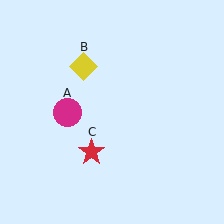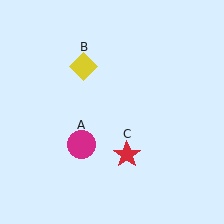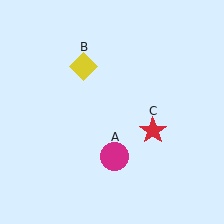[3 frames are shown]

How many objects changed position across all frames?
2 objects changed position: magenta circle (object A), red star (object C).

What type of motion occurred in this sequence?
The magenta circle (object A), red star (object C) rotated counterclockwise around the center of the scene.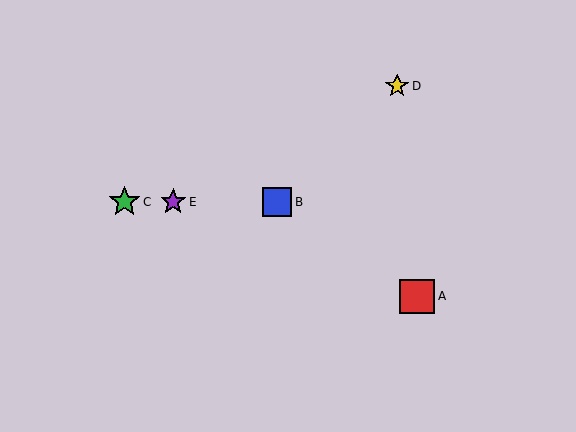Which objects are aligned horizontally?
Objects B, C, E are aligned horizontally.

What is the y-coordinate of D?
Object D is at y≈86.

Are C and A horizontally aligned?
No, C is at y≈202 and A is at y≈296.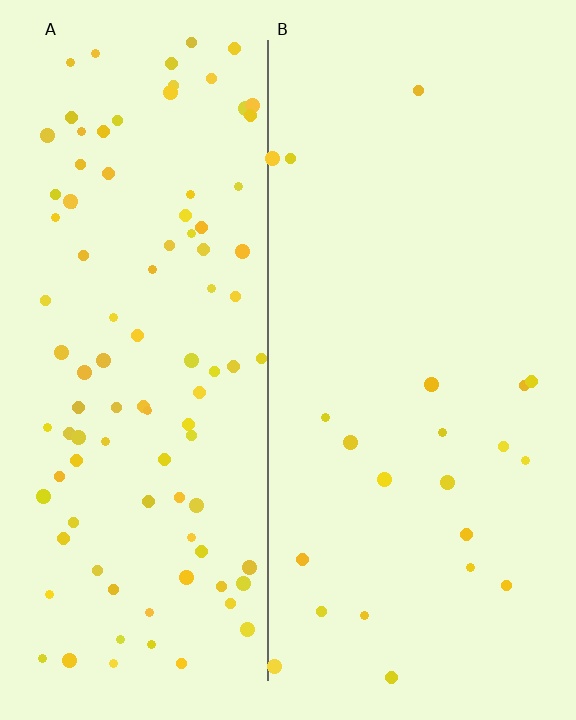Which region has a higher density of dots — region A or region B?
A (the left).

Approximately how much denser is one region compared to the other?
Approximately 4.6× — region A over region B.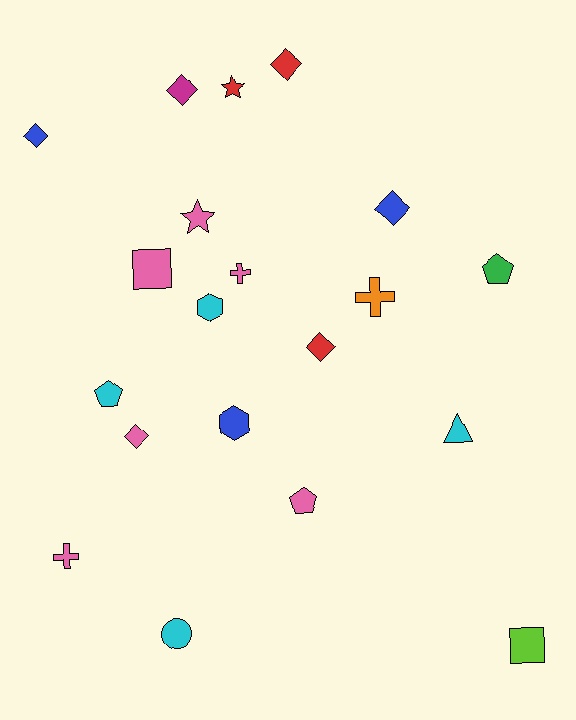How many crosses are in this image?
There are 3 crosses.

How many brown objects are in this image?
There are no brown objects.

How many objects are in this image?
There are 20 objects.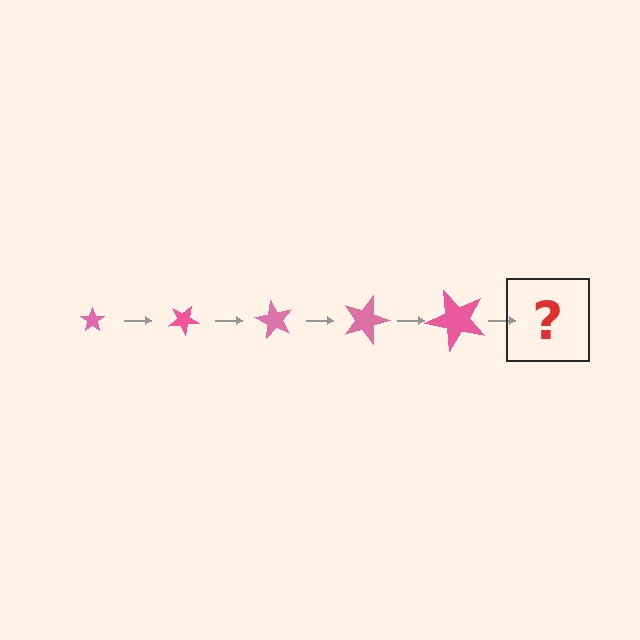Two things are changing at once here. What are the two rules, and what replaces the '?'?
The two rules are that the star grows larger each step and it rotates 30 degrees each step. The '?' should be a star, larger than the previous one and rotated 150 degrees from the start.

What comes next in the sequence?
The next element should be a star, larger than the previous one and rotated 150 degrees from the start.